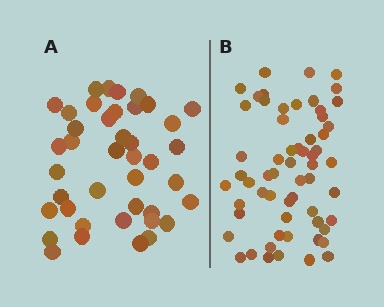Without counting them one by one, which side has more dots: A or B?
Region B (the right region) has more dots.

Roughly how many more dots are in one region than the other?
Region B has approximately 20 more dots than region A.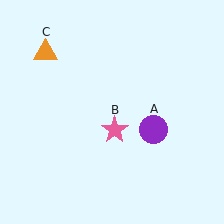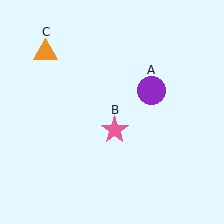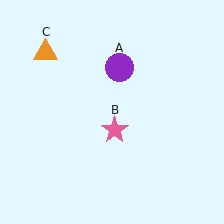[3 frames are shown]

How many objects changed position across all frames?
1 object changed position: purple circle (object A).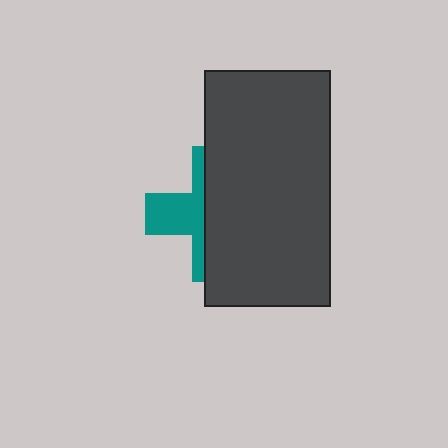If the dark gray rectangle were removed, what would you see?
You would see the complete teal cross.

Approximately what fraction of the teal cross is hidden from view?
Roughly 63% of the teal cross is hidden behind the dark gray rectangle.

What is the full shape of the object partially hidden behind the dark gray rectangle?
The partially hidden object is a teal cross.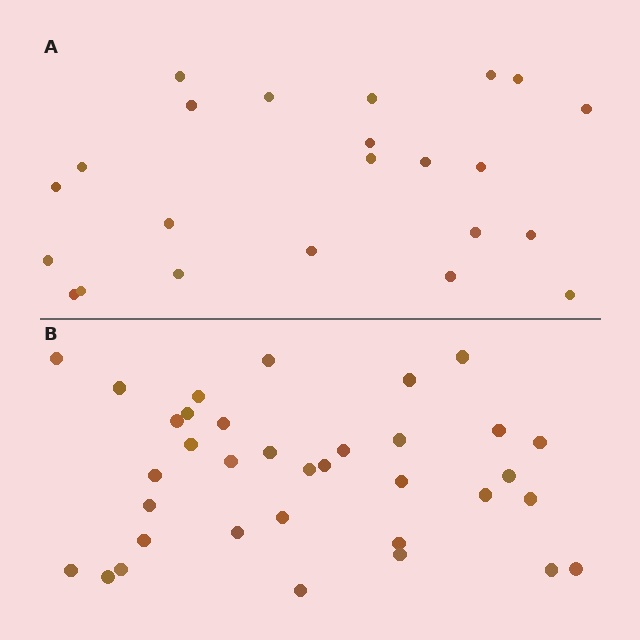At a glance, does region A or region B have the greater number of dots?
Region B (the bottom region) has more dots.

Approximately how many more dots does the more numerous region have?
Region B has roughly 12 or so more dots than region A.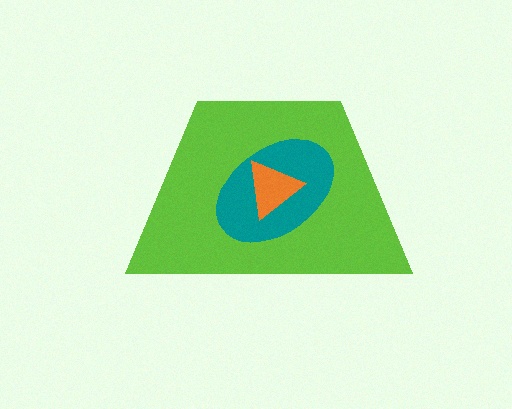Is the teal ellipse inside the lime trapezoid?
Yes.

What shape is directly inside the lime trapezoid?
The teal ellipse.